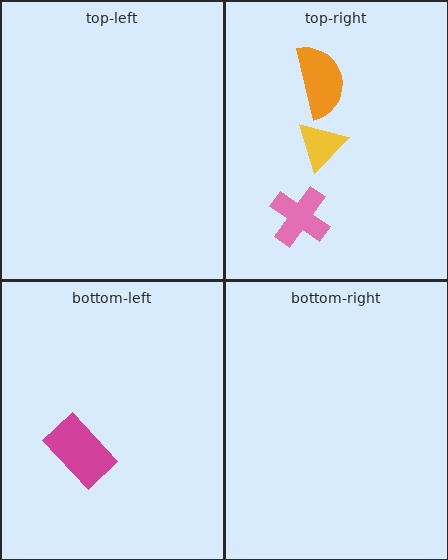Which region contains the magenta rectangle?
The bottom-left region.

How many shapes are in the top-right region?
3.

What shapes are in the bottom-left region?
The magenta rectangle.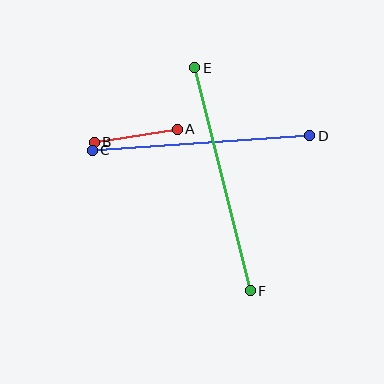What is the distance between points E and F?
The distance is approximately 230 pixels.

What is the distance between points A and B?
The distance is approximately 84 pixels.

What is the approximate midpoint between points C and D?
The midpoint is at approximately (201, 143) pixels.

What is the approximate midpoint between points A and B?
The midpoint is at approximately (136, 136) pixels.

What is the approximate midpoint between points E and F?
The midpoint is at approximately (223, 179) pixels.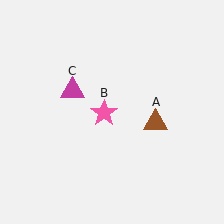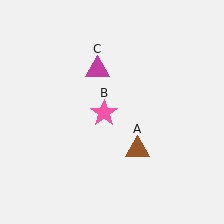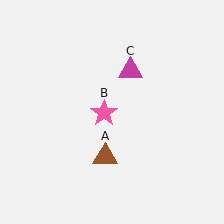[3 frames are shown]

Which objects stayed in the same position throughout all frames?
Pink star (object B) remained stationary.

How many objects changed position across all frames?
2 objects changed position: brown triangle (object A), magenta triangle (object C).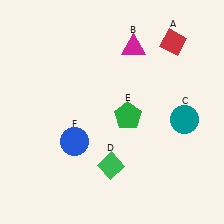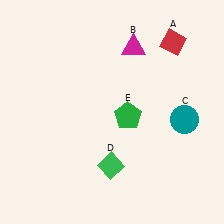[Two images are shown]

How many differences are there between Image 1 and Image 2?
There is 1 difference between the two images.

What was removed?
The blue circle (F) was removed in Image 2.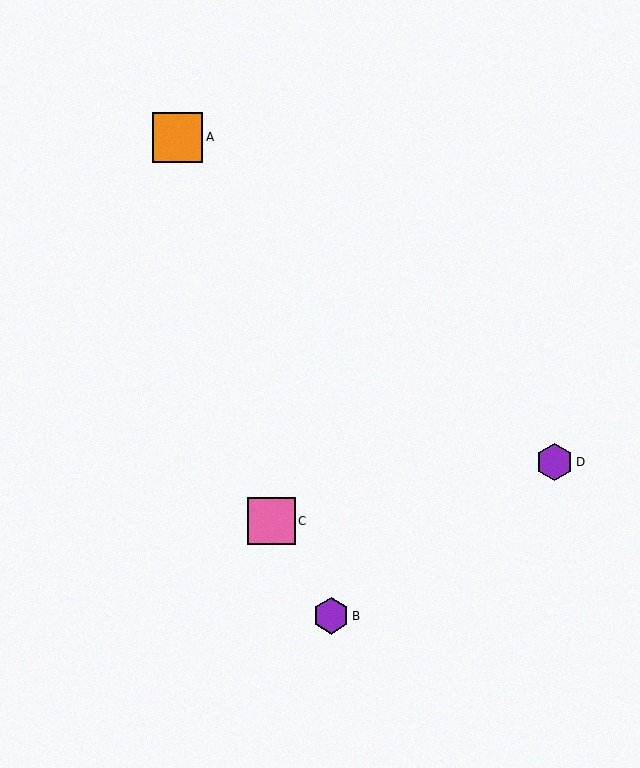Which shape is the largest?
The orange square (labeled A) is the largest.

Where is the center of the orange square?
The center of the orange square is at (178, 137).